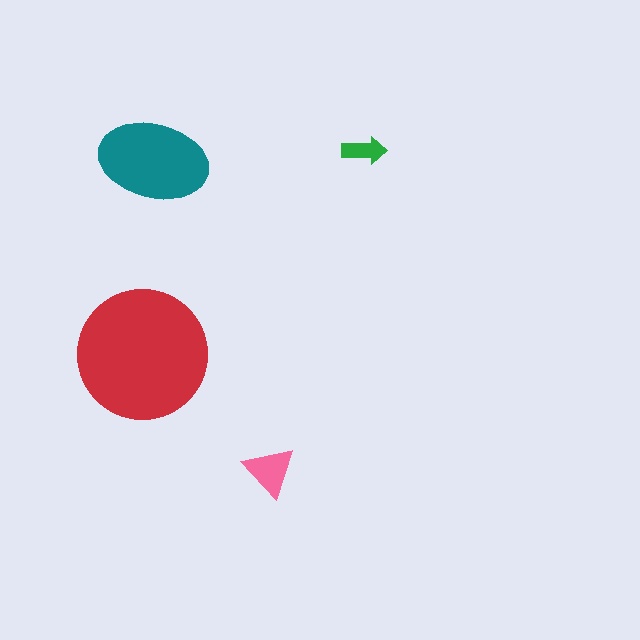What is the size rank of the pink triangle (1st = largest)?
3rd.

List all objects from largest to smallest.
The red circle, the teal ellipse, the pink triangle, the green arrow.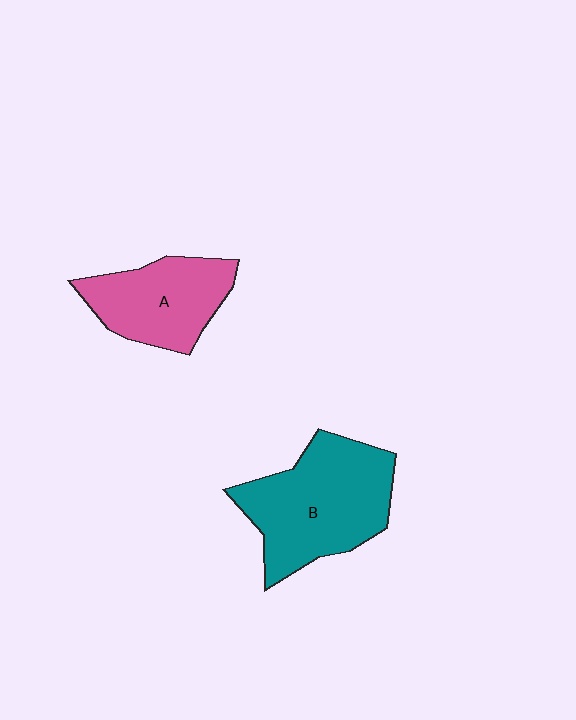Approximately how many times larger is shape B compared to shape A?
Approximately 1.5 times.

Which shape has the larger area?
Shape B (teal).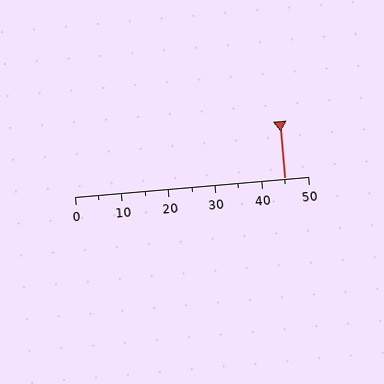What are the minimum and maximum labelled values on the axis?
The axis runs from 0 to 50.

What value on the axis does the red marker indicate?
The marker indicates approximately 45.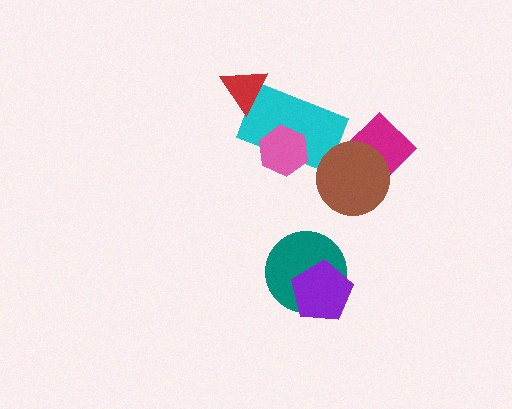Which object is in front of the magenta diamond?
The brown circle is in front of the magenta diamond.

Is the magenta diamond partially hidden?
Yes, it is partially covered by another shape.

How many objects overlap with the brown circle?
1 object overlaps with the brown circle.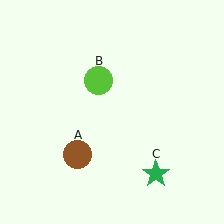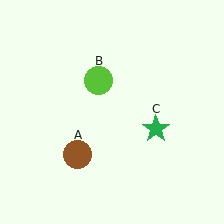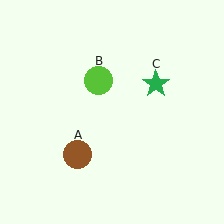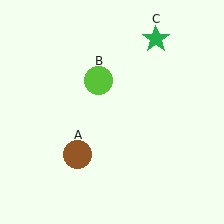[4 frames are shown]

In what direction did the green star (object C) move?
The green star (object C) moved up.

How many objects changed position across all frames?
1 object changed position: green star (object C).